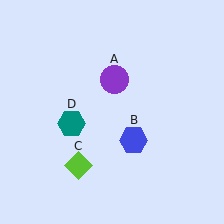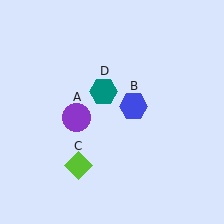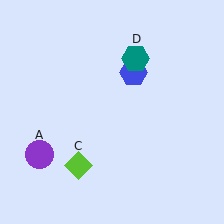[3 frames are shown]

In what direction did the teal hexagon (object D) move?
The teal hexagon (object D) moved up and to the right.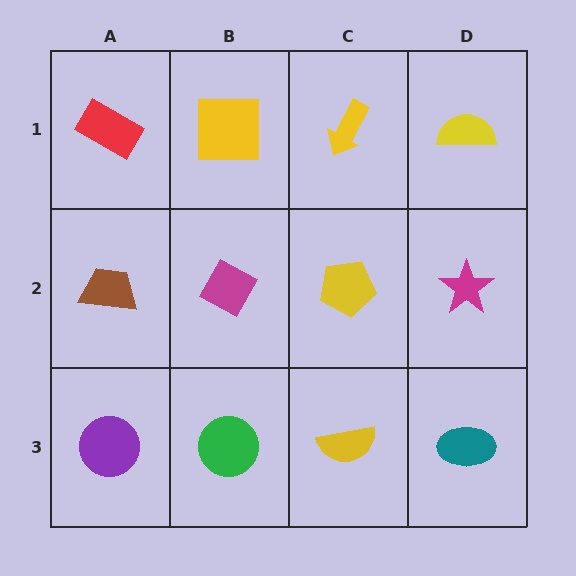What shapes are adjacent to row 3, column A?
A brown trapezoid (row 2, column A), a green circle (row 3, column B).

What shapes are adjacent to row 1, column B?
A magenta diamond (row 2, column B), a red rectangle (row 1, column A), a yellow arrow (row 1, column C).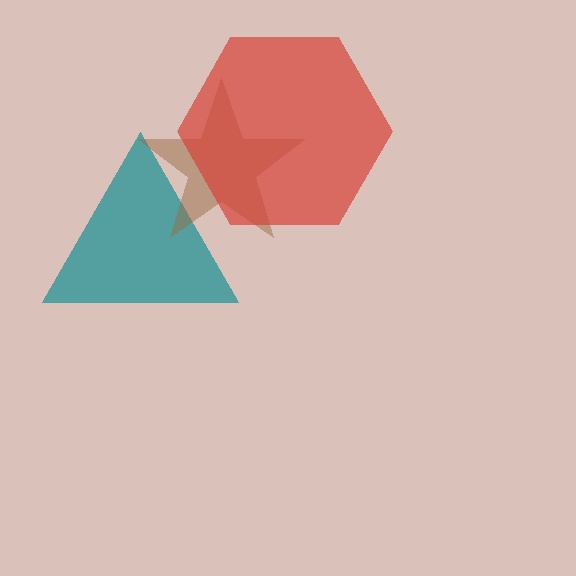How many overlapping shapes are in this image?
There are 3 overlapping shapes in the image.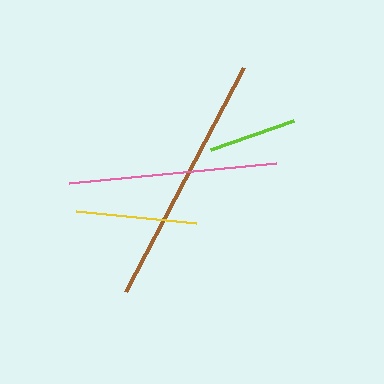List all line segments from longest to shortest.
From longest to shortest: brown, pink, yellow, lime.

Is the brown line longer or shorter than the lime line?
The brown line is longer than the lime line.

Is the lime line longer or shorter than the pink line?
The pink line is longer than the lime line.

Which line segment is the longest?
The brown line is the longest at approximately 254 pixels.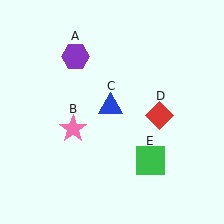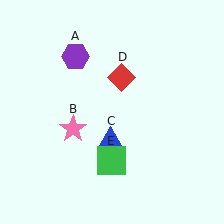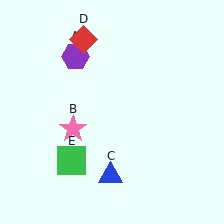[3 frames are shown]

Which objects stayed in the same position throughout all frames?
Purple hexagon (object A) and pink star (object B) remained stationary.